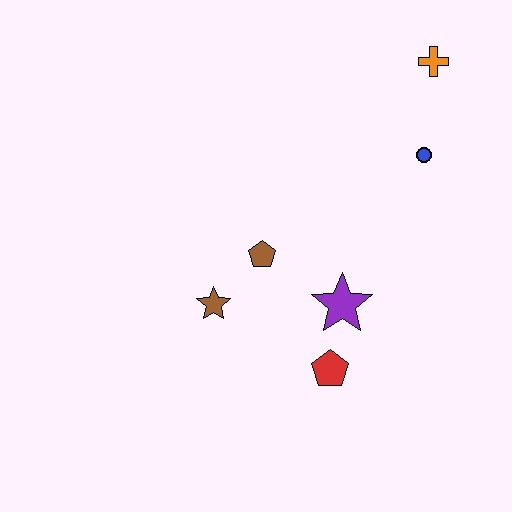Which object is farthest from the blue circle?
The brown star is farthest from the blue circle.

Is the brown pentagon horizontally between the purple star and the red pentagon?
No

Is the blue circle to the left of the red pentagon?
No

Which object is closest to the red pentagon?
The purple star is closest to the red pentagon.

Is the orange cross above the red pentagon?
Yes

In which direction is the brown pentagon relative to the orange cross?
The brown pentagon is below the orange cross.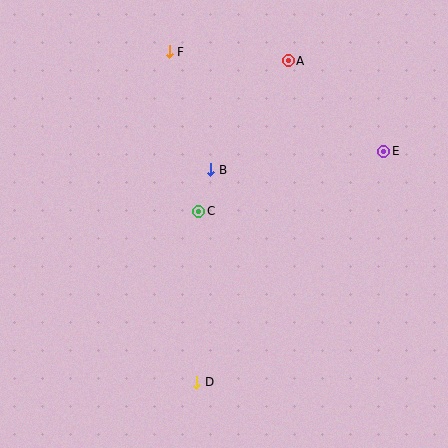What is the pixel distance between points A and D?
The distance between A and D is 334 pixels.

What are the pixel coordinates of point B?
Point B is at (211, 170).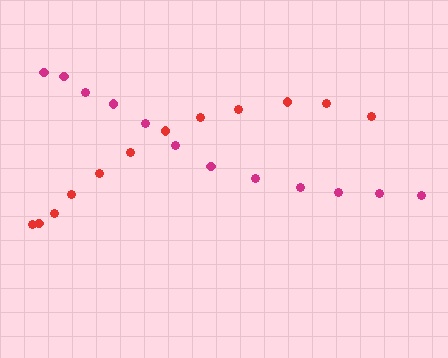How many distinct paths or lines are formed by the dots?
There are 2 distinct paths.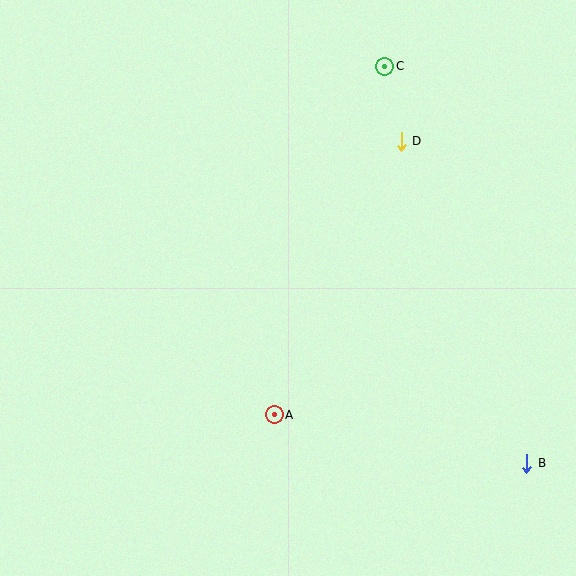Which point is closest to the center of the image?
Point A at (274, 415) is closest to the center.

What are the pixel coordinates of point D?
Point D is at (401, 141).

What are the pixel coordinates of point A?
Point A is at (274, 415).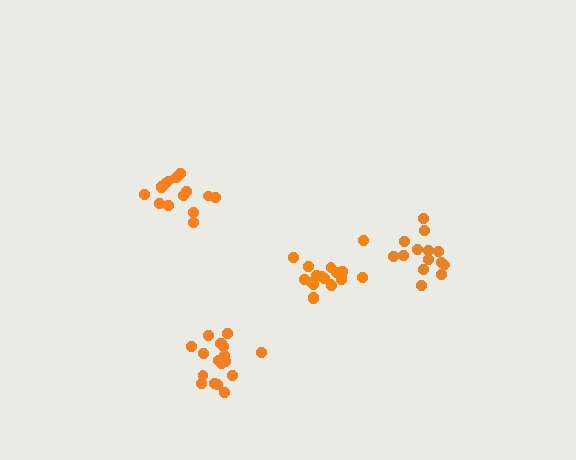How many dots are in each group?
Group 1: 19 dots, Group 2: 14 dots, Group 3: 15 dots, Group 4: 19 dots (67 total).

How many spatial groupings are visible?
There are 4 spatial groupings.